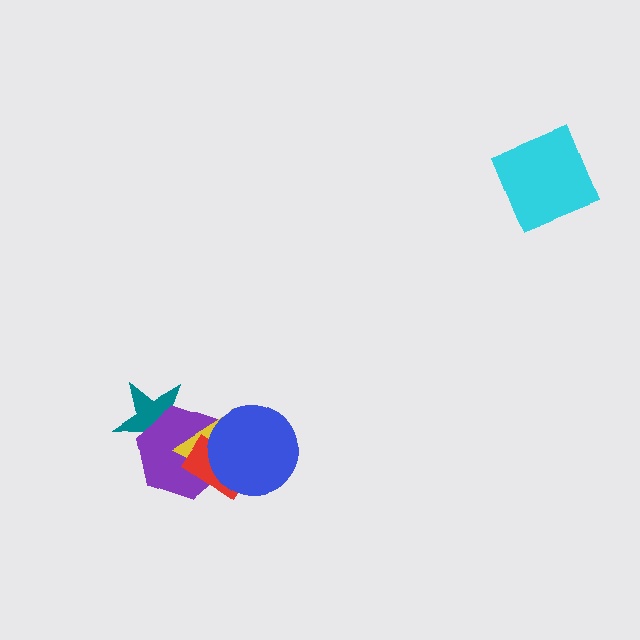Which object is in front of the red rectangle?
The blue circle is in front of the red rectangle.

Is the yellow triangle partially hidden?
Yes, it is partially covered by another shape.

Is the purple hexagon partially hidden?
Yes, it is partially covered by another shape.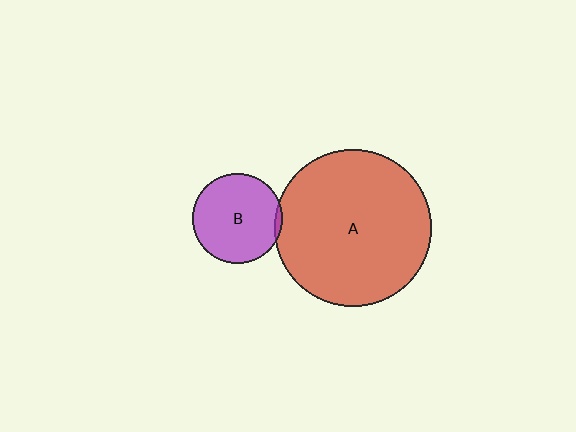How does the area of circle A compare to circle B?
Approximately 3.0 times.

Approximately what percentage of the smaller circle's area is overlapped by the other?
Approximately 5%.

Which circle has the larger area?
Circle A (red).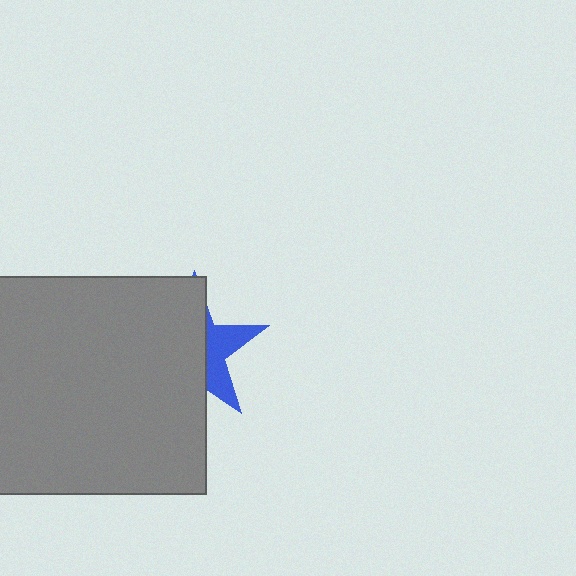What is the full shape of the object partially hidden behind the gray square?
The partially hidden object is a blue star.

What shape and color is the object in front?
The object in front is a gray square.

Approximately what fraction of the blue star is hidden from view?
Roughly 67% of the blue star is hidden behind the gray square.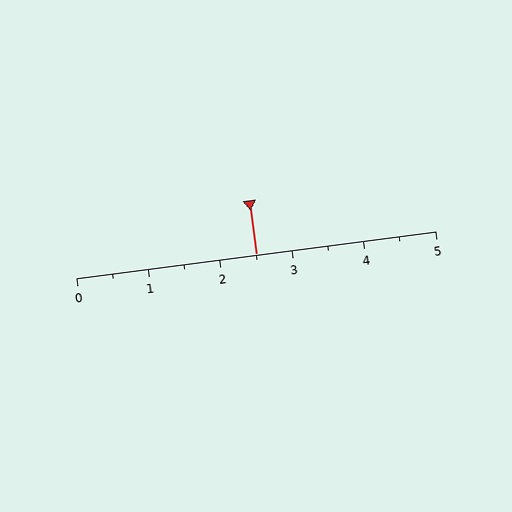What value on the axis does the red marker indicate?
The marker indicates approximately 2.5.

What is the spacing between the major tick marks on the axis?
The major ticks are spaced 1 apart.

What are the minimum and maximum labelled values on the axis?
The axis runs from 0 to 5.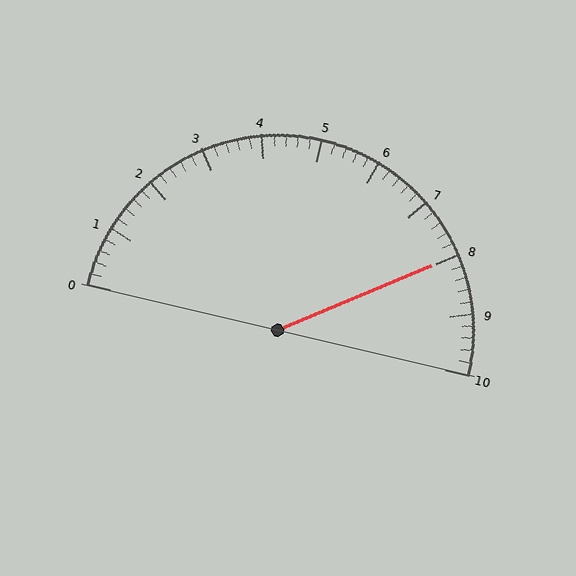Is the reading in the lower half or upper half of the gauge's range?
The reading is in the upper half of the range (0 to 10).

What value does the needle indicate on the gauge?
The needle indicates approximately 8.0.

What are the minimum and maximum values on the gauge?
The gauge ranges from 0 to 10.